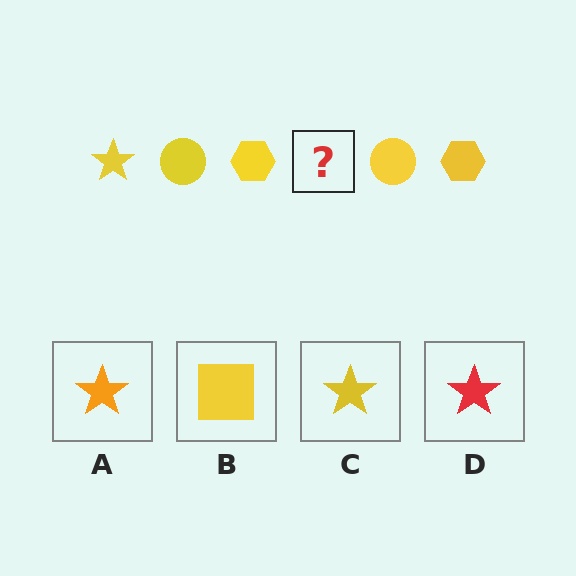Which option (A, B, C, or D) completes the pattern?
C.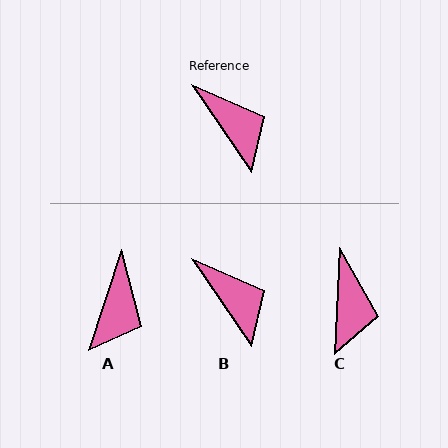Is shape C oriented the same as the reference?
No, it is off by about 37 degrees.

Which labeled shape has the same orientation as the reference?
B.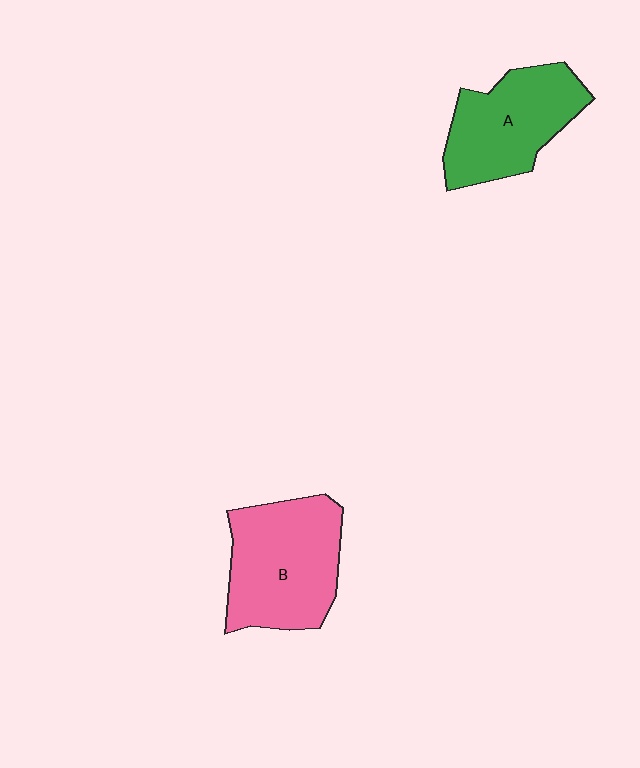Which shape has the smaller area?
Shape A (green).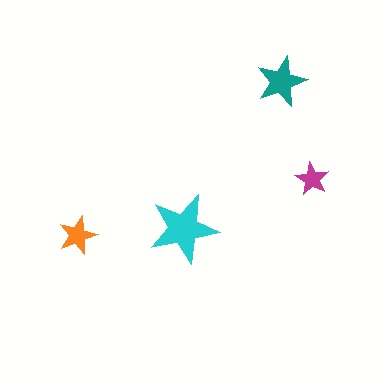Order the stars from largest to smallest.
the cyan one, the teal one, the orange one, the magenta one.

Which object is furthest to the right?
The magenta star is rightmost.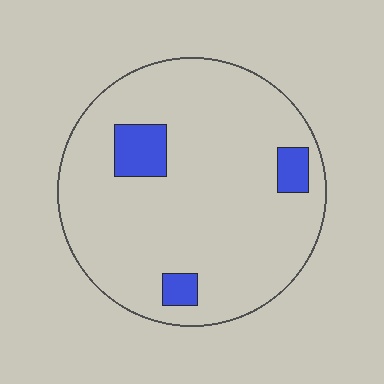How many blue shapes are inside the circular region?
3.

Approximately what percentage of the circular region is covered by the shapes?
Approximately 10%.